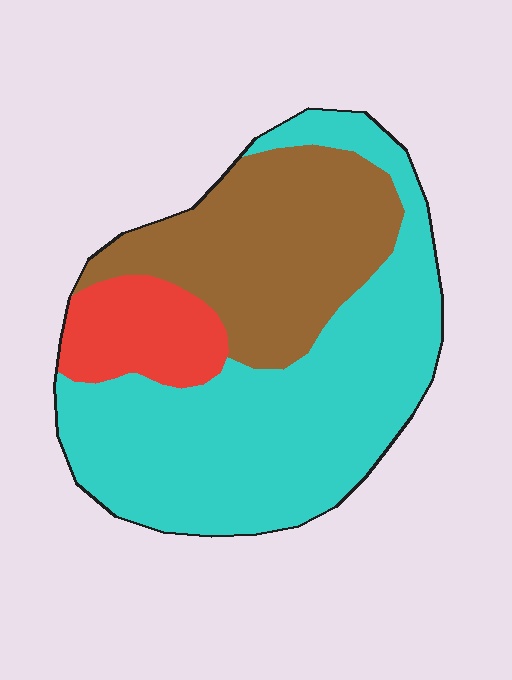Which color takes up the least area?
Red, at roughly 10%.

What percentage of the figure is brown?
Brown covers around 30% of the figure.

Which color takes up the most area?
Cyan, at roughly 55%.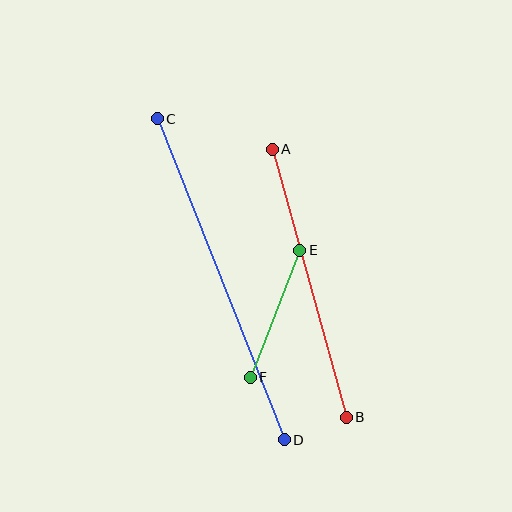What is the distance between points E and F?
The distance is approximately 137 pixels.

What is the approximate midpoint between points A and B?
The midpoint is at approximately (309, 283) pixels.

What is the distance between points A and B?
The distance is approximately 278 pixels.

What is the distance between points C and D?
The distance is approximately 345 pixels.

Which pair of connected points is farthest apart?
Points C and D are farthest apart.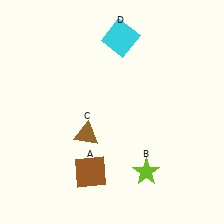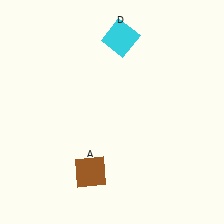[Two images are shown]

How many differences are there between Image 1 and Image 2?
There are 2 differences between the two images.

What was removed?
The lime star (B), the brown triangle (C) were removed in Image 2.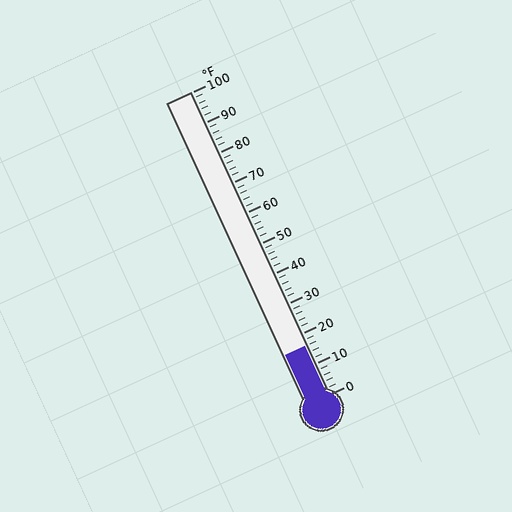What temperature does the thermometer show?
The thermometer shows approximately 16°F.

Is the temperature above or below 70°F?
The temperature is below 70°F.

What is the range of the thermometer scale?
The thermometer scale ranges from 0°F to 100°F.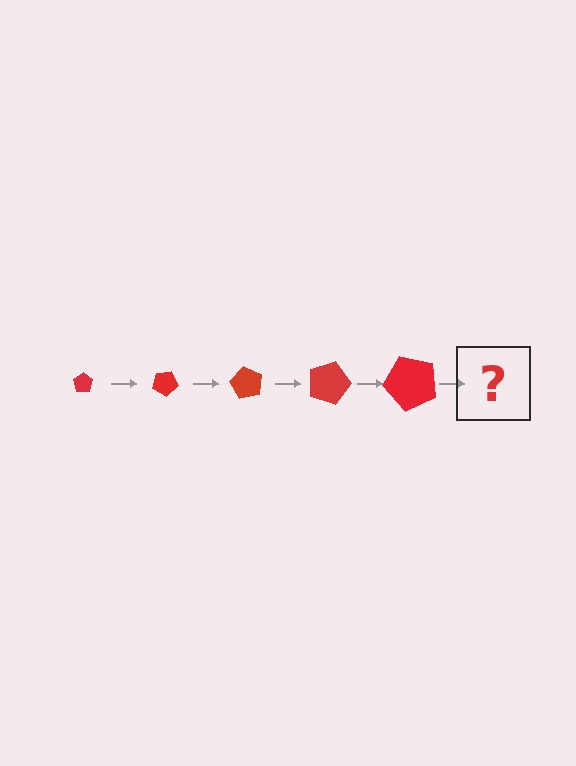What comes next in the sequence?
The next element should be a pentagon, larger than the previous one and rotated 150 degrees from the start.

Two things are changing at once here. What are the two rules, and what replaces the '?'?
The two rules are that the pentagon grows larger each step and it rotates 30 degrees each step. The '?' should be a pentagon, larger than the previous one and rotated 150 degrees from the start.